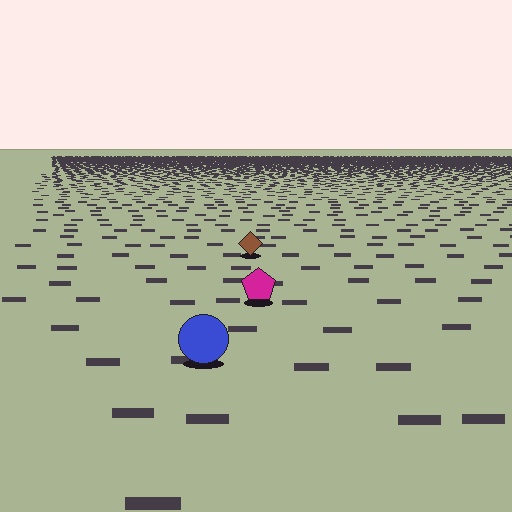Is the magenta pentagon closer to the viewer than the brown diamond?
Yes. The magenta pentagon is closer — you can tell from the texture gradient: the ground texture is coarser near it.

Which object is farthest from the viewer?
The brown diamond is farthest from the viewer. It appears smaller and the ground texture around it is denser.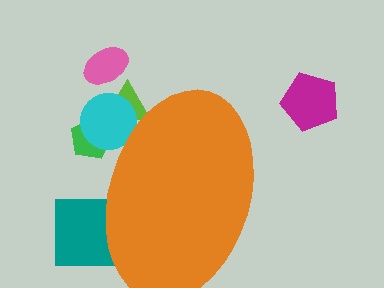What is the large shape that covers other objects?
An orange ellipse.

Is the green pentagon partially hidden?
Yes, the green pentagon is partially hidden behind the orange ellipse.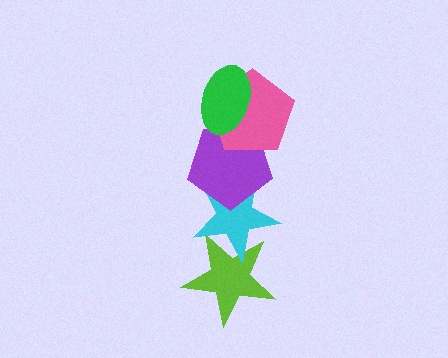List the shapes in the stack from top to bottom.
From top to bottom: the green ellipse, the pink pentagon, the purple pentagon, the cyan star, the lime star.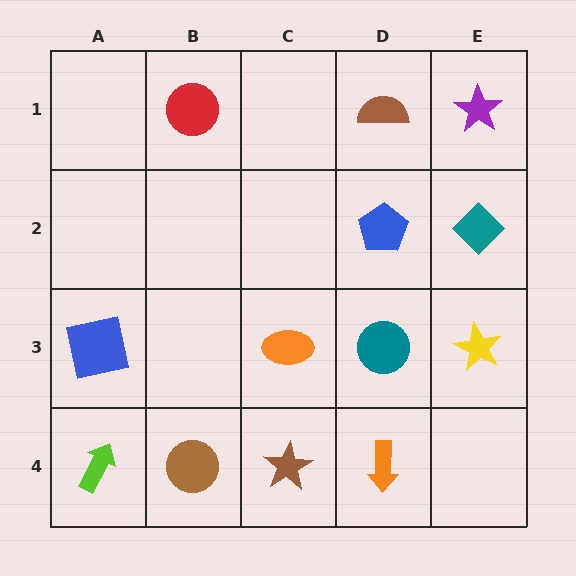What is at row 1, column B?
A red circle.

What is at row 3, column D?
A teal circle.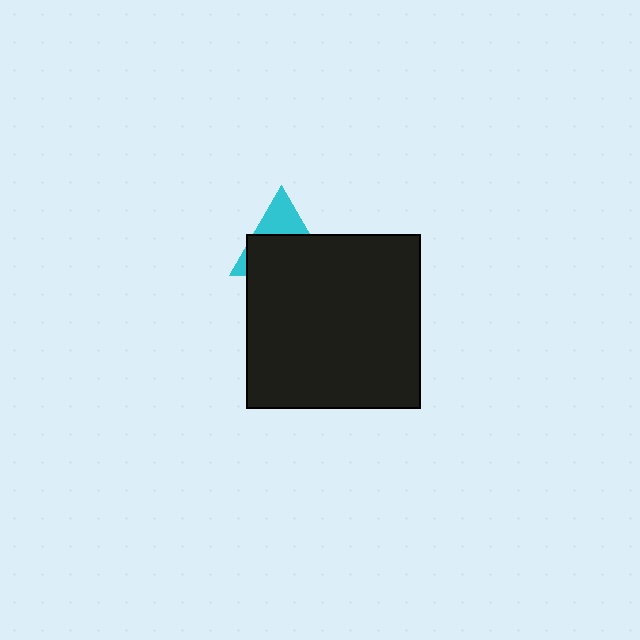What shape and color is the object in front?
The object in front is a black square.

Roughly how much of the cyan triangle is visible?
A small part of it is visible (roughly 34%).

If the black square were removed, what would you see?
You would see the complete cyan triangle.